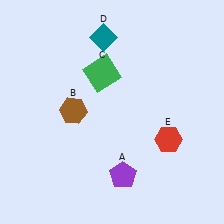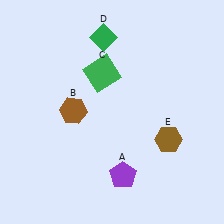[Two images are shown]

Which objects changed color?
D changed from teal to green. E changed from red to brown.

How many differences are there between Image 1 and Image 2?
There are 2 differences between the two images.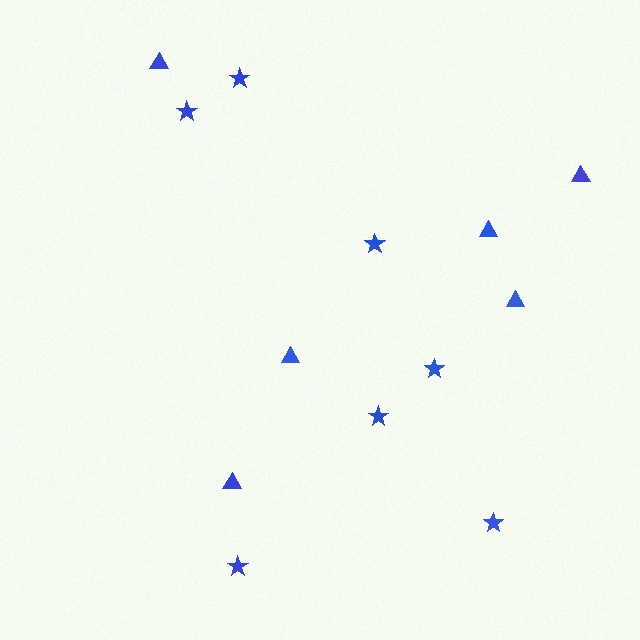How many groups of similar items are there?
There are 2 groups: one group of triangles (6) and one group of stars (7).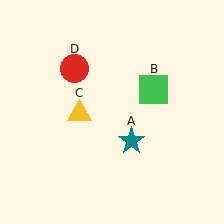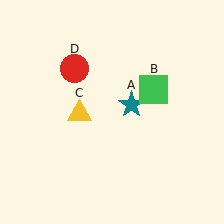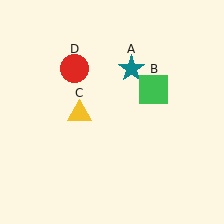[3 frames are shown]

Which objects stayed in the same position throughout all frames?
Green square (object B) and yellow triangle (object C) and red circle (object D) remained stationary.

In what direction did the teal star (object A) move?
The teal star (object A) moved up.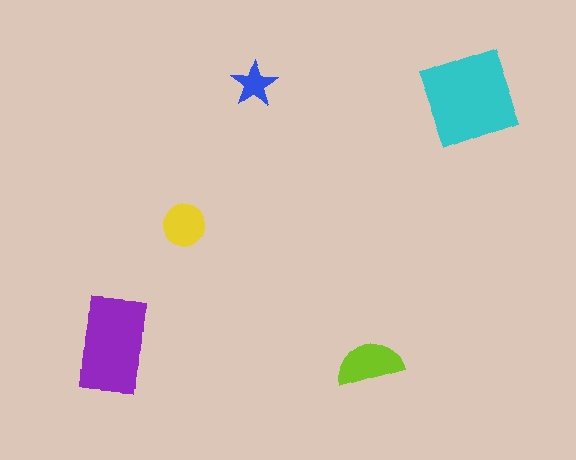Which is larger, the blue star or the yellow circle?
The yellow circle.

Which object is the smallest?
The blue star.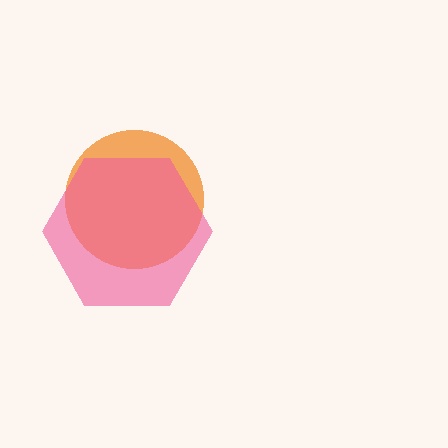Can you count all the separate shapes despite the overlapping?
Yes, there are 2 separate shapes.